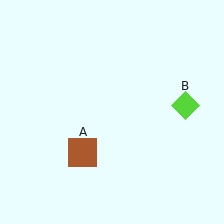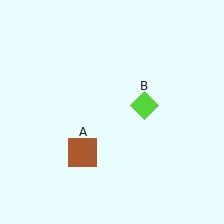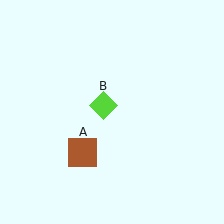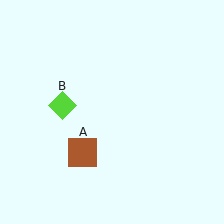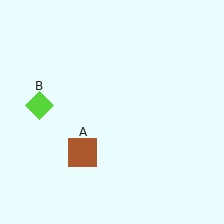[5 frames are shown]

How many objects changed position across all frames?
1 object changed position: lime diamond (object B).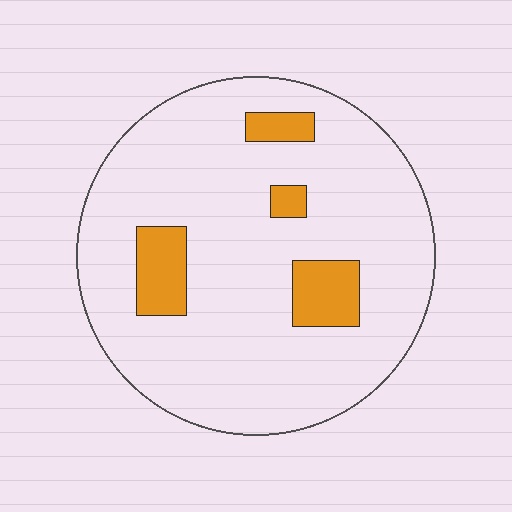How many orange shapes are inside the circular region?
4.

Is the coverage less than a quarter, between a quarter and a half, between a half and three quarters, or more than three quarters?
Less than a quarter.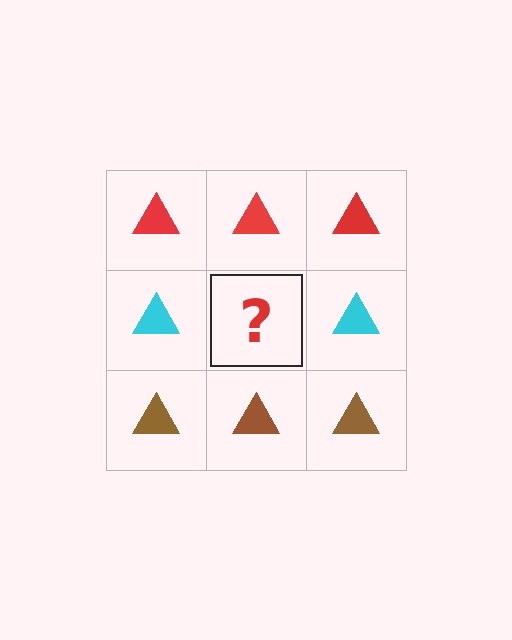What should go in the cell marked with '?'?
The missing cell should contain a cyan triangle.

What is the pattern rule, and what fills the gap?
The rule is that each row has a consistent color. The gap should be filled with a cyan triangle.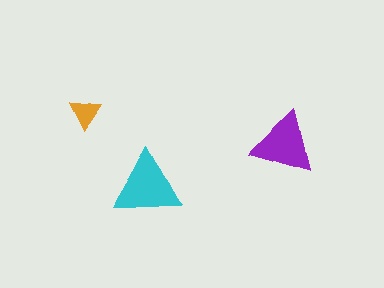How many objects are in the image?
There are 3 objects in the image.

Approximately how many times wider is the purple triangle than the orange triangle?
About 2 times wider.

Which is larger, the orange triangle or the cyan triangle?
The cyan one.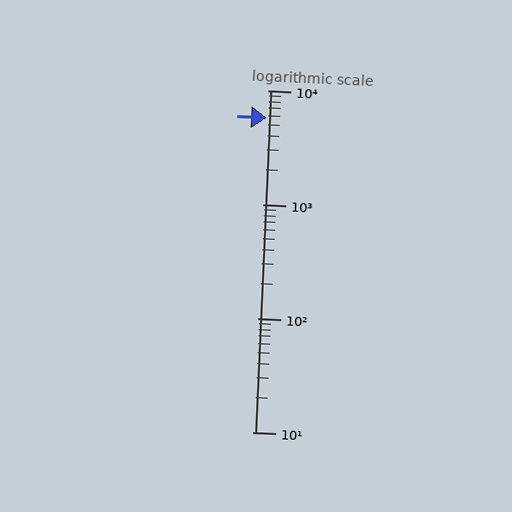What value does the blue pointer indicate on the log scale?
The pointer indicates approximately 5700.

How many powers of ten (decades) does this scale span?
The scale spans 3 decades, from 10 to 10000.